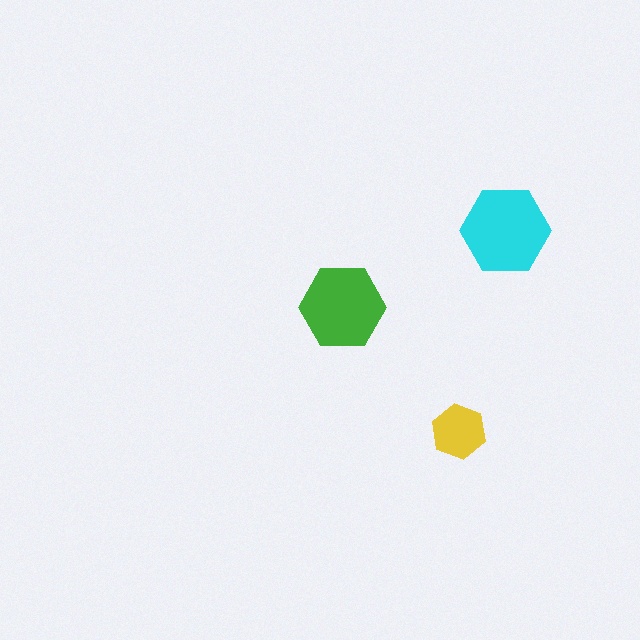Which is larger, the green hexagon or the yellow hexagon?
The green one.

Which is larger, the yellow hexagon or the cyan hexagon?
The cyan one.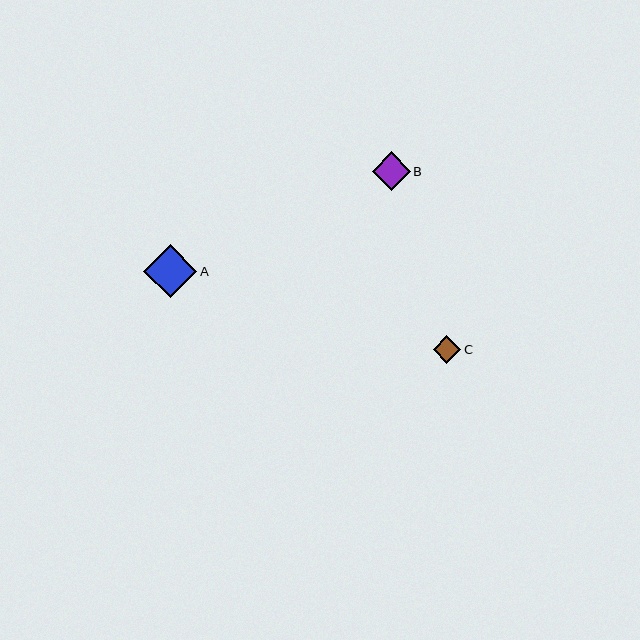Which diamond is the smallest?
Diamond C is the smallest with a size of approximately 27 pixels.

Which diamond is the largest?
Diamond A is the largest with a size of approximately 53 pixels.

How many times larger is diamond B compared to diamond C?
Diamond B is approximately 1.4 times the size of diamond C.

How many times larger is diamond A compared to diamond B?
Diamond A is approximately 1.4 times the size of diamond B.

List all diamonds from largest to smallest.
From largest to smallest: A, B, C.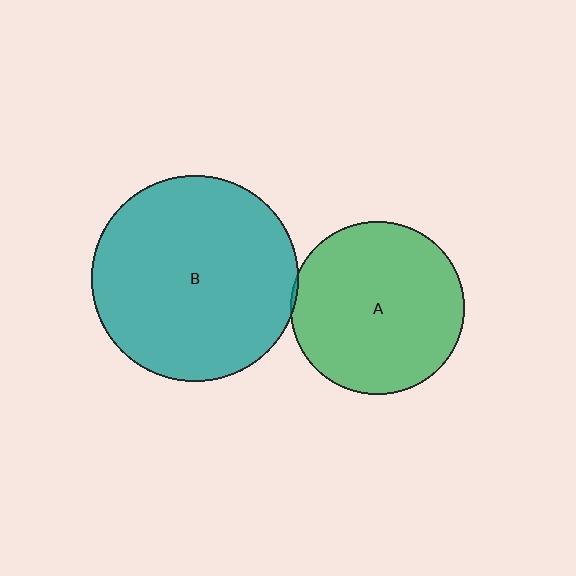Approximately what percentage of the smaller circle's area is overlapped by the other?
Approximately 5%.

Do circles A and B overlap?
Yes.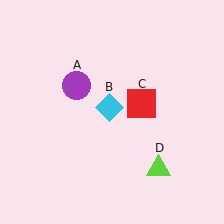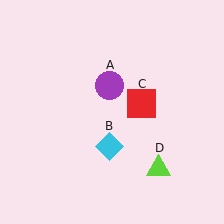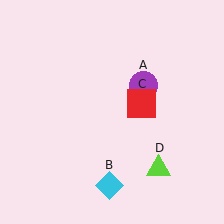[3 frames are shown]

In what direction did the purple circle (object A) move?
The purple circle (object A) moved right.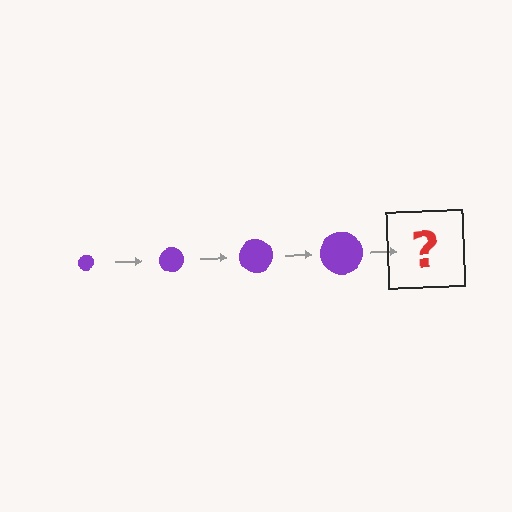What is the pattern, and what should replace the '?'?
The pattern is that the circle gets progressively larger each step. The '?' should be a purple circle, larger than the previous one.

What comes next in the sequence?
The next element should be a purple circle, larger than the previous one.